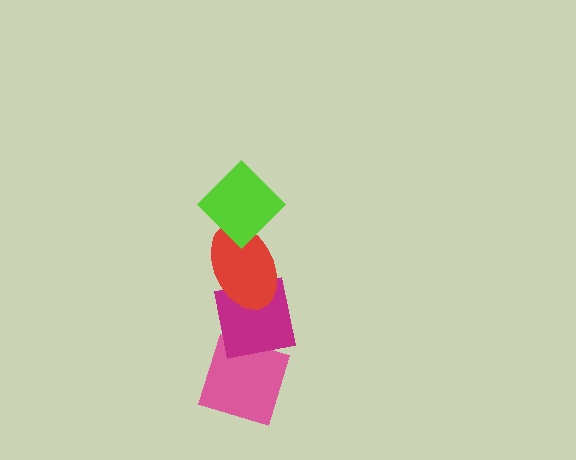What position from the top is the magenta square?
The magenta square is 3rd from the top.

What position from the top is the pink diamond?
The pink diamond is 4th from the top.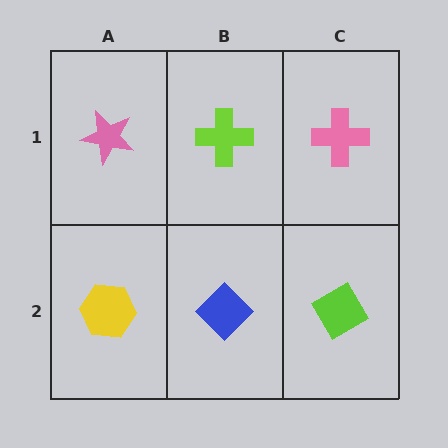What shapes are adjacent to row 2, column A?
A pink star (row 1, column A), a blue diamond (row 2, column B).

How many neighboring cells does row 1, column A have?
2.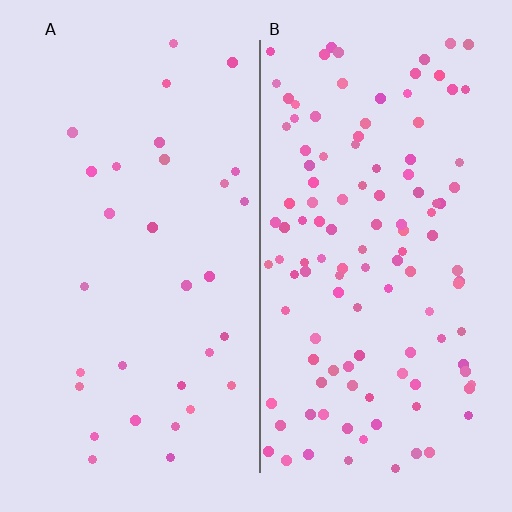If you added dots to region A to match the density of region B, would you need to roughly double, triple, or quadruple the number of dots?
Approximately quadruple.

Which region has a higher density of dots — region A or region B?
B (the right).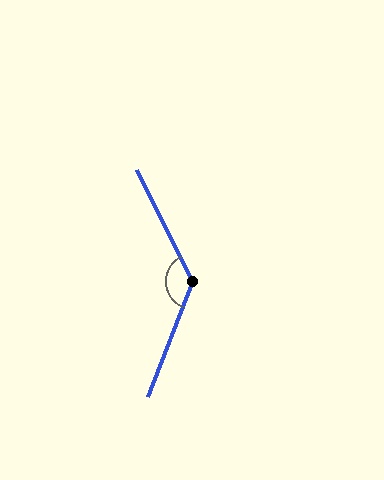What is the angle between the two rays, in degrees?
Approximately 132 degrees.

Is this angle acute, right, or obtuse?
It is obtuse.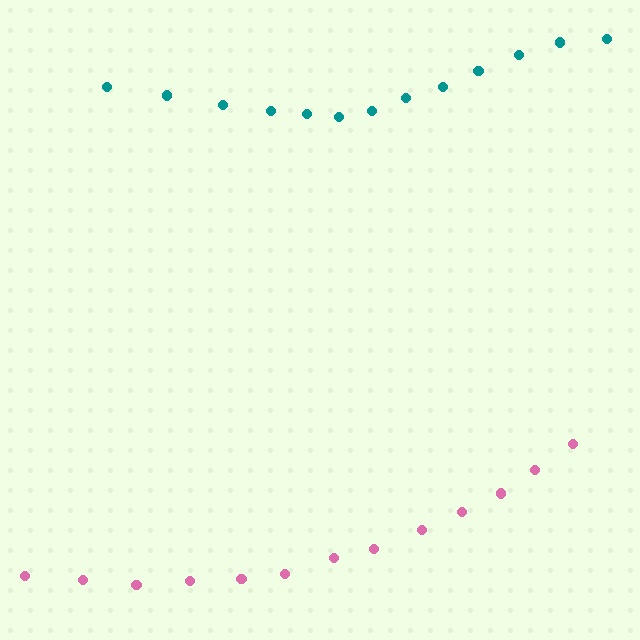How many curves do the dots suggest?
There are 2 distinct paths.